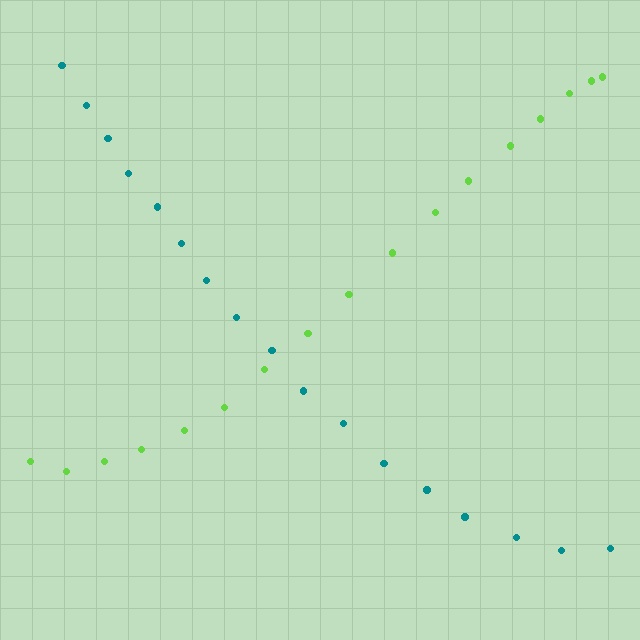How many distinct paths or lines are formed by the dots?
There are 2 distinct paths.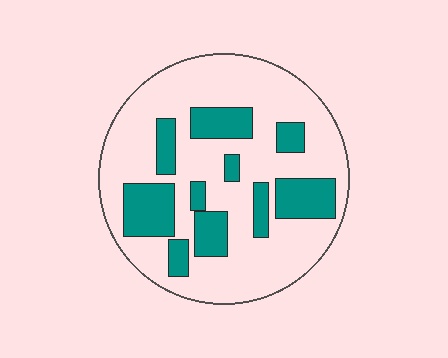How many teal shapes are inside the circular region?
10.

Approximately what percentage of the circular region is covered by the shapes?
Approximately 25%.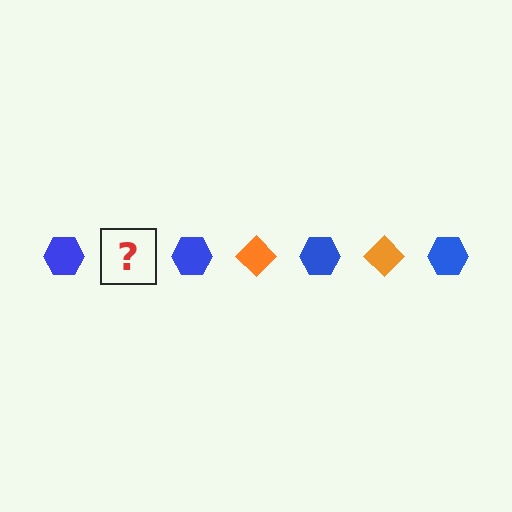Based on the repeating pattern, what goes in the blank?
The blank should be an orange diamond.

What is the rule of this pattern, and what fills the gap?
The rule is that the pattern alternates between blue hexagon and orange diamond. The gap should be filled with an orange diamond.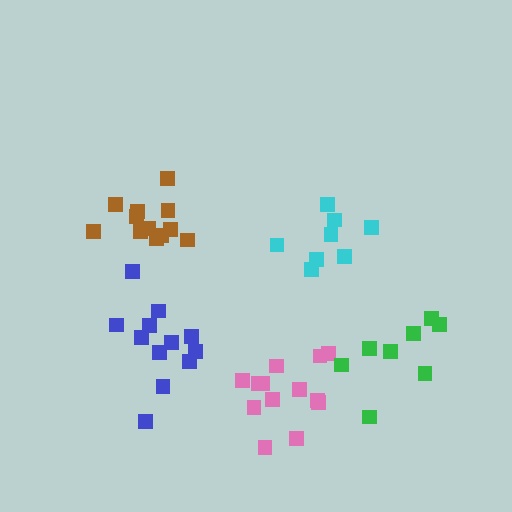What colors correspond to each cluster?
The clusters are colored: cyan, pink, blue, green, brown.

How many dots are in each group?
Group 1: 8 dots, Group 2: 13 dots, Group 3: 12 dots, Group 4: 8 dots, Group 5: 12 dots (53 total).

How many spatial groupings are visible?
There are 5 spatial groupings.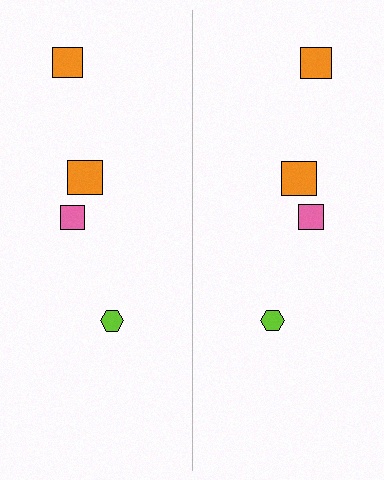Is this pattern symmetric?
Yes, this pattern has bilateral (reflection) symmetry.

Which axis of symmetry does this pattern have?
The pattern has a vertical axis of symmetry running through the center of the image.